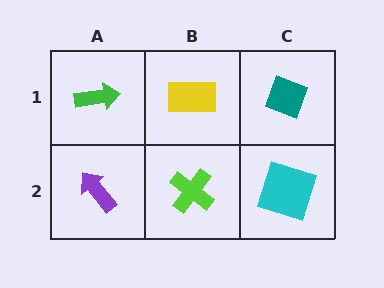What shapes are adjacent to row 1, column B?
A lime cross (row 2, column B), a green arrow (row 1, column A), a teal diamond (row 1, column C).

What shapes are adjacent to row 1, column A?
A purple arrow (row 2, column A), a yellow rectangle (row 1, column B).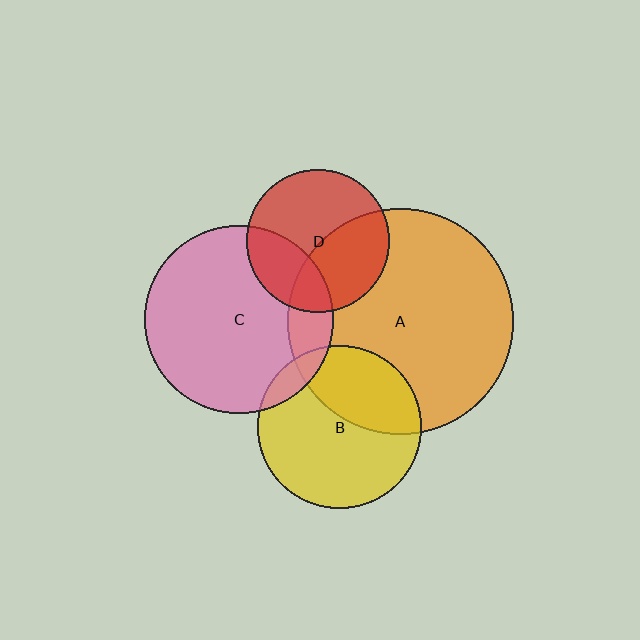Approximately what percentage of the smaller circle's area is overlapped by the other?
Approximately 30%.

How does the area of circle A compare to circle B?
Approximately 1.9 times.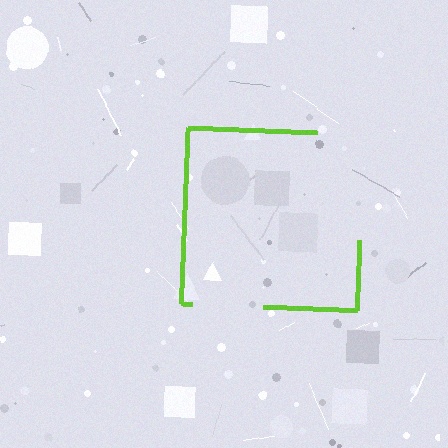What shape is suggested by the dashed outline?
The dashed outline suggests a square.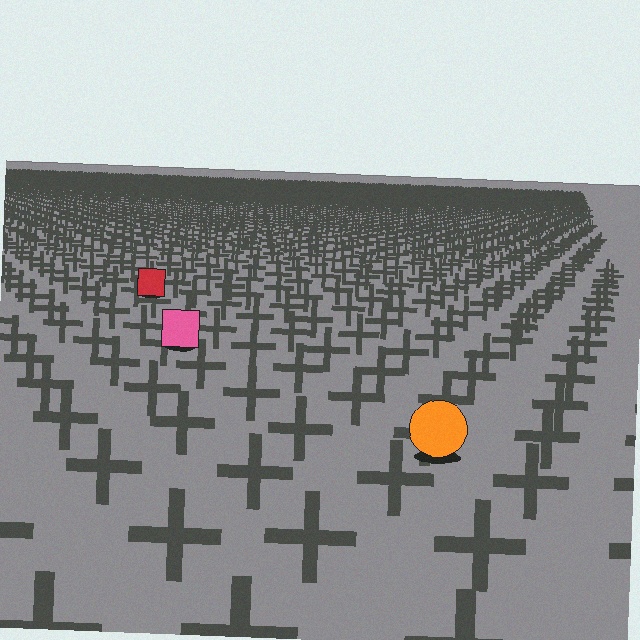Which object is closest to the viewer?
The orange circle is closest. The texture marks near it are larger and more spread out.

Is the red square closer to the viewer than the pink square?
No. The pink square is closer — you can tell from the texture gradient: the ground texture is coarser near it.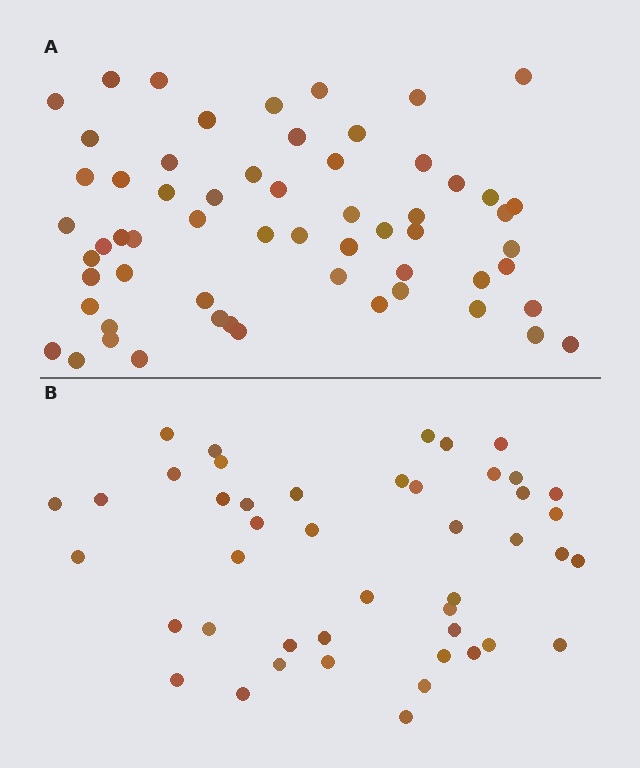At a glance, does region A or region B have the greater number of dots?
Region A (the top region) has more dots.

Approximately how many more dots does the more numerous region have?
Region A has approximately 15 more dots than region B.